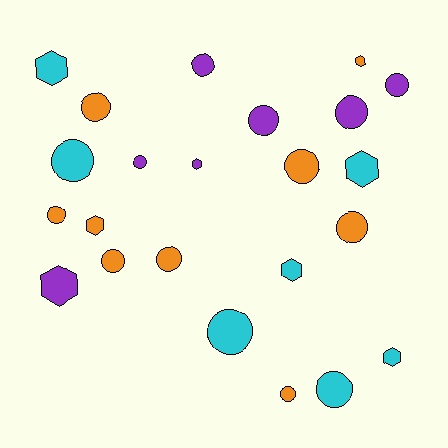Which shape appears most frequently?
Circle, with 15 objects.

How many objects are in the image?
There are 23 objects.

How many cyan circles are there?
There are 3 cyan circles.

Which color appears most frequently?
Orange, with 9 objects.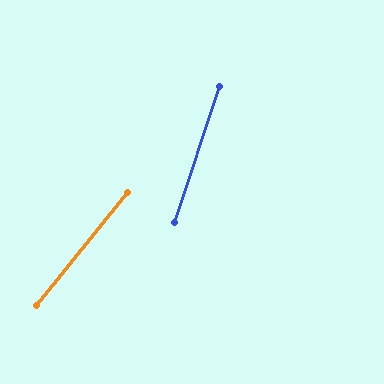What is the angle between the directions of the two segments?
Approximately 21 degrees.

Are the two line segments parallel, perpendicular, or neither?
Neither parallel nor perpendicular — they differ by about 21°.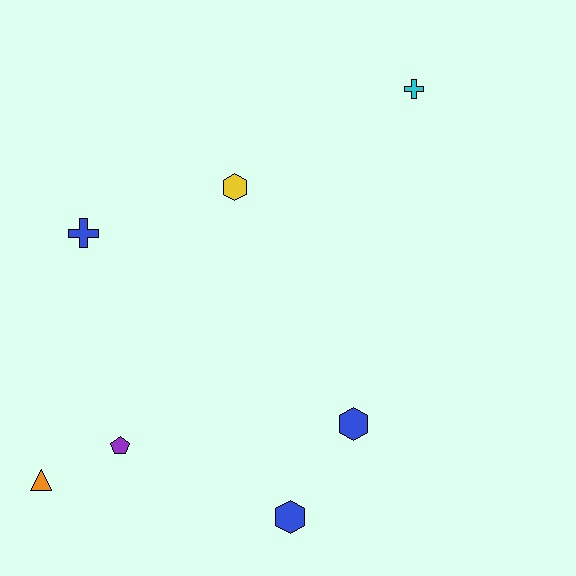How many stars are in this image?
There are no stars.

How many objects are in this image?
There are 7 objects.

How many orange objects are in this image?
There is 1 orange object.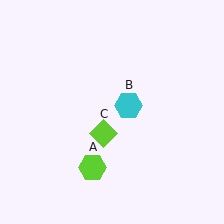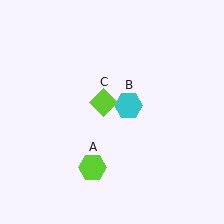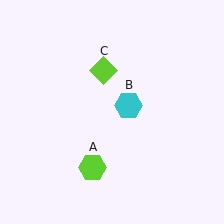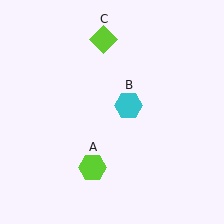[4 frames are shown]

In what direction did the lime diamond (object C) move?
The lime diamond (object C) moved up.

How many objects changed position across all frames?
1 object changed position: lime diamond (object C).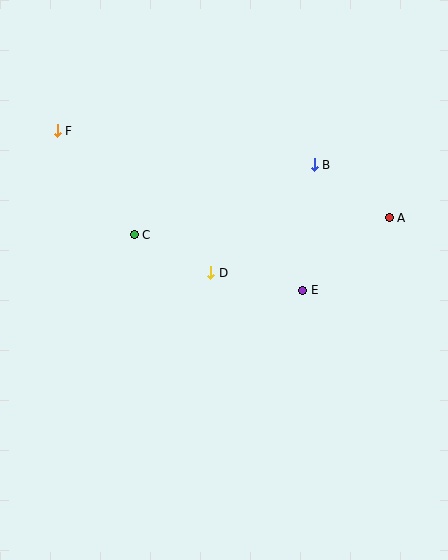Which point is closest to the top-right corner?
Point B is closest to the top-right corner.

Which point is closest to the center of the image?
Point D at (211, 273) is closest to the center.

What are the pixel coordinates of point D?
Point D is at (211, 273).